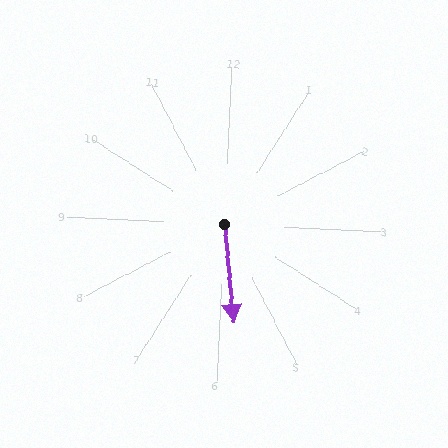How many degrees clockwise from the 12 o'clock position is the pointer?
Approximately 172 degrees.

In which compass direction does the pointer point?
South.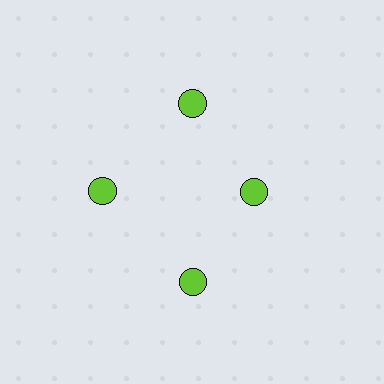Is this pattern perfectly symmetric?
No. The 4 lime circles are arranged in a ring, but one element near the 3 o'clock position is pulled inward toward the center, breaking the 4-fold rotational symmetry.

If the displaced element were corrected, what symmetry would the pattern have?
It would have 4-fold rotational symmetry — the pattern would map onto itself every 90 degrees.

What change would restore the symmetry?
The symmetry would be restored by moving it outward, back onto the ring so that all 4 circles sit at equal angles and equal distance from the center.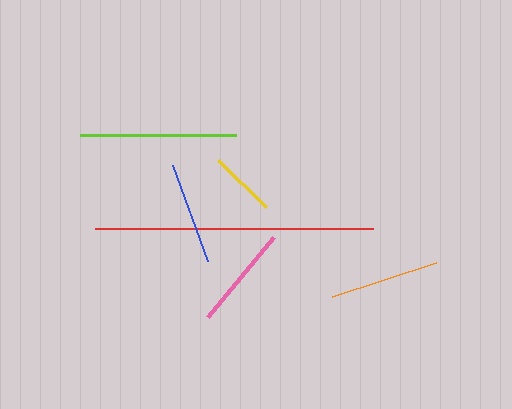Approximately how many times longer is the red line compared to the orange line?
The red line is approximately 2.6 times the length of the orange line.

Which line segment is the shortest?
The yellow line is the shortest at approximately 68 pixels.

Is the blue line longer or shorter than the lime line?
The lime line is longer than the blue line.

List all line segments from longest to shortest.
From longest to shortest: red, lime, orange, pink, blue, yellow.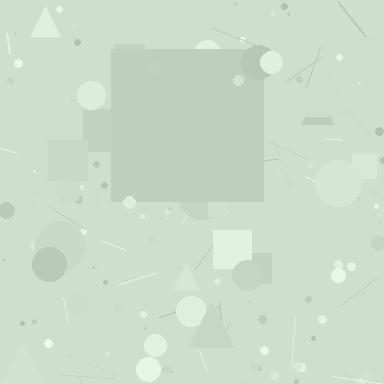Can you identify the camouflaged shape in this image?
The camouflaged shape is a square.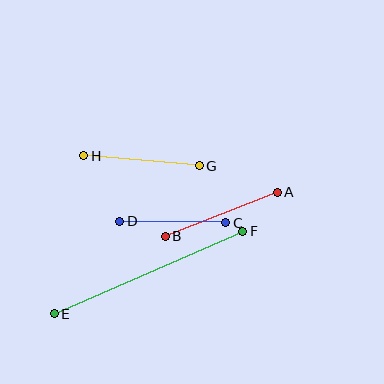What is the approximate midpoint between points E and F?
The midpoint is at approximately (148, 273) pixels.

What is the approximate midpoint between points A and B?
The midpoint is at approximately (221, 214) pixels.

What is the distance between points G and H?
The distance is approximately 116 pixels.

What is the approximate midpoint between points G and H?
The midpoint is at approximately (141, 161) pixels.